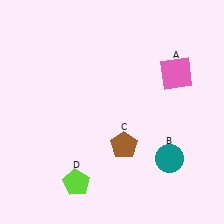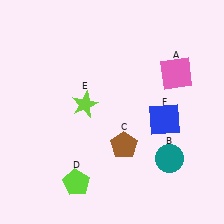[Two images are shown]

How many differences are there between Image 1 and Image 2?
There are 2 differences between the two images.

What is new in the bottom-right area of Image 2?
A blue square (F) was added in the bottom-right area of Image 2.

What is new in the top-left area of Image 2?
A lime star (E) was added in the top-left area of Image 2.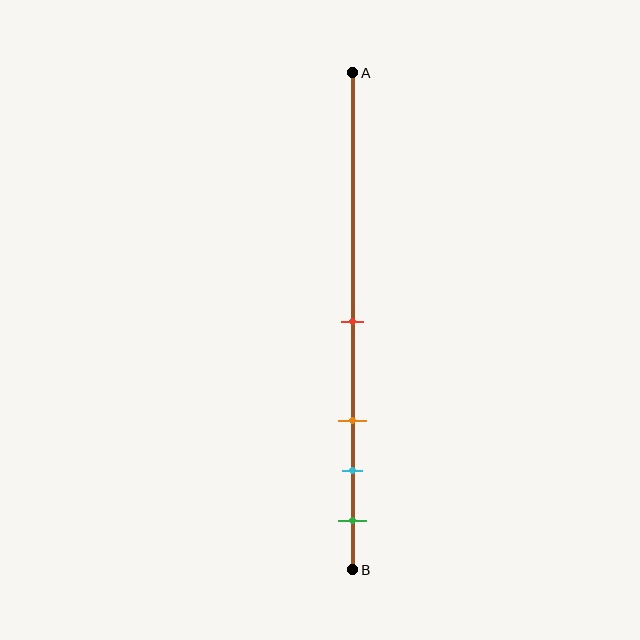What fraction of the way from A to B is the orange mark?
The orange mark is approximately 70% (0.7) of the way from A to B.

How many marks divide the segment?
There are 4 marks dividing the segment.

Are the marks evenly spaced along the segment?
No, the marks are not evenly spaced.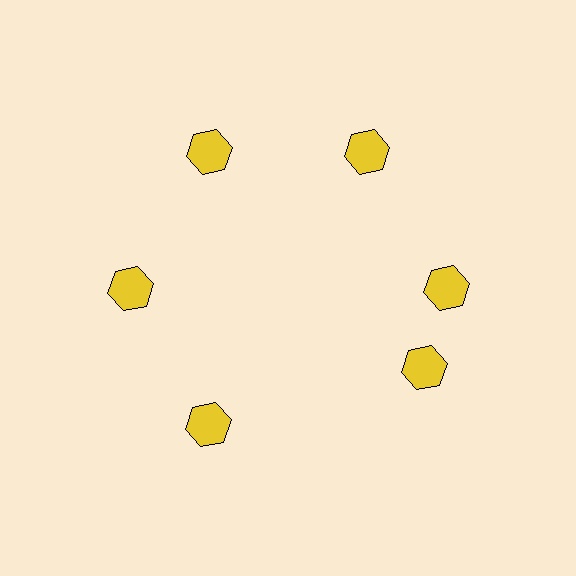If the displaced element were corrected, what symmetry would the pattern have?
It would have 6-fold rotational symmetry — the pattern would map onto itself every 60 degrees.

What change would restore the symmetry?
The symmetry would be restored by rotating it back into even spacing with its neighbors so that all 6 hexagons sit at equal angles and equal distance from the center.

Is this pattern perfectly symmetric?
No. The 6 yellow hexagons are arranged in a ring, but one element near the 5 o'clock position is rotated out of alignment along the ring, breaking the 6-fold rotational symmetry.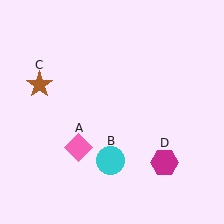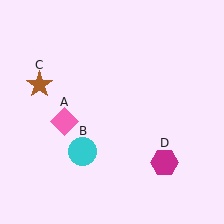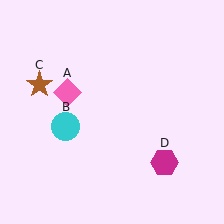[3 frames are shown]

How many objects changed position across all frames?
2 objects changed position: pink diamond (object A), cyan circle (object B).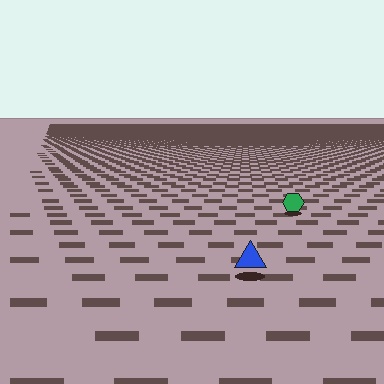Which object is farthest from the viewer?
The green hexagon is farthest from the viewer. It appears smaller and the ground texture around it is denser.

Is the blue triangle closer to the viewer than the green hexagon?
Yes. The blue triangle is closer — you can tell from the texture gradient: the ground texture is coarser near it.